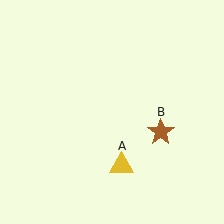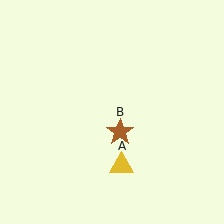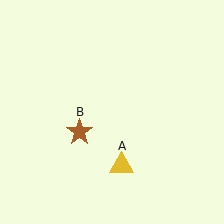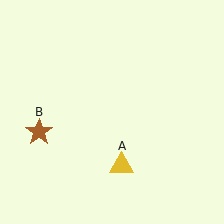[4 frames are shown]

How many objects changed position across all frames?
1 object changed position: brown star (object B).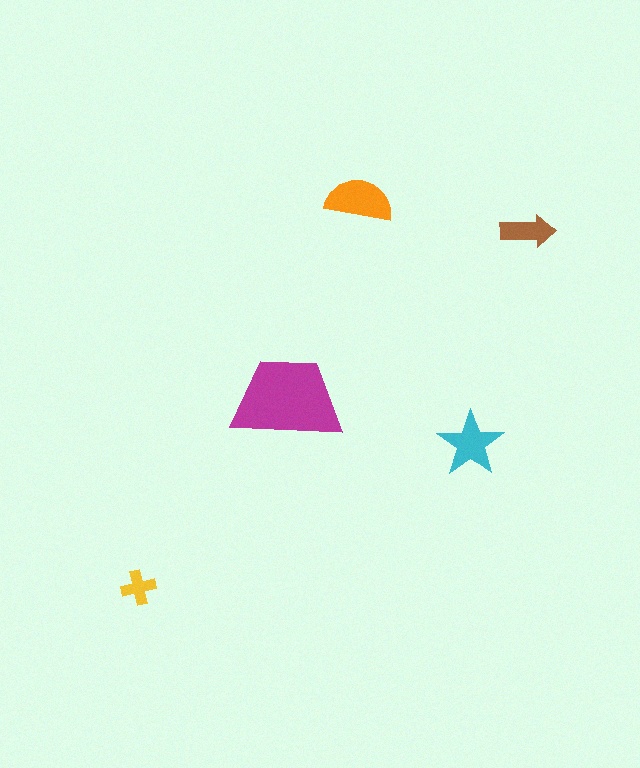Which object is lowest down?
The yellow cross is bottommost.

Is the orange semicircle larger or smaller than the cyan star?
Larger.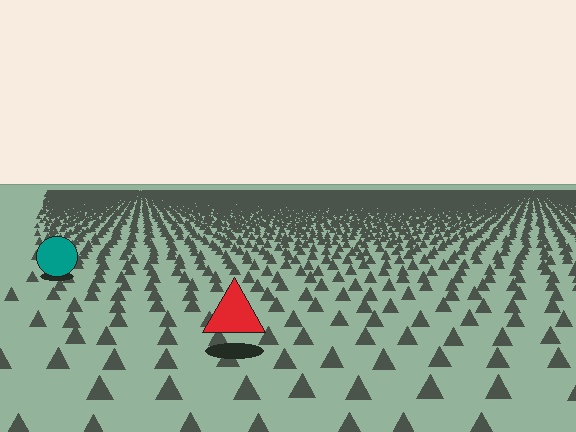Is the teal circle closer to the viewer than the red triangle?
No. The red triangle is closer — you can tell from the texture gradient: the ground texture is coarser near it.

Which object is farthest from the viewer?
The teal circle is farthest from the viewer. It appears smaller and the ground texture around it is denser.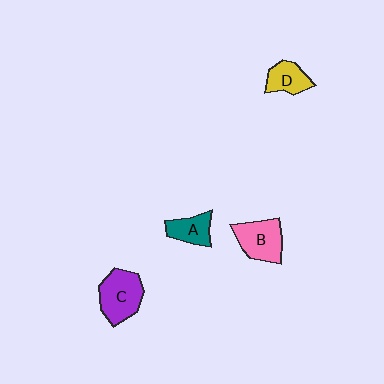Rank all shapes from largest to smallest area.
From largest to smallest: C (purple), B (pink), A (teal), D (yellow).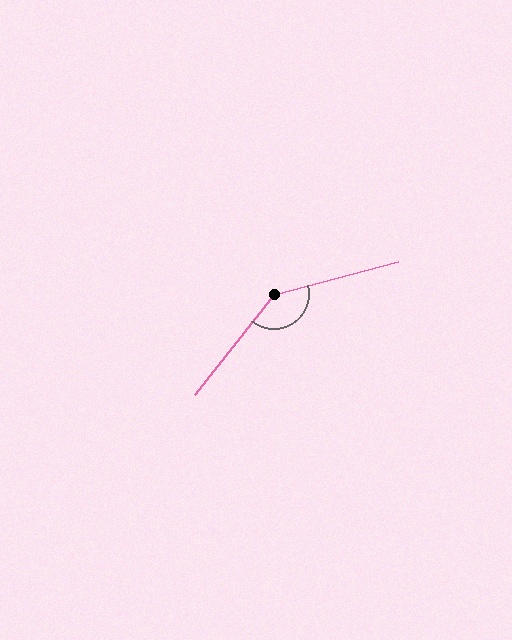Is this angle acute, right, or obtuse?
It is obtuse.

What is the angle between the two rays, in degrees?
Approximately 143 degrees.